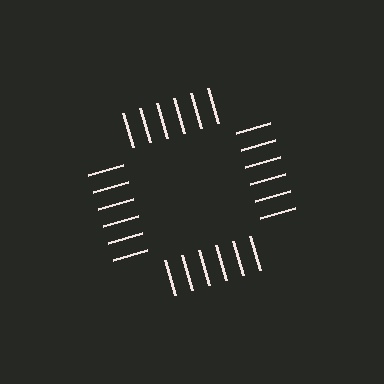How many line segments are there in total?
24 — 6 along each of the 4 edges.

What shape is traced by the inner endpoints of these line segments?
An illusory square — the line segments terminate on its edges but no continuous stroke is drawn.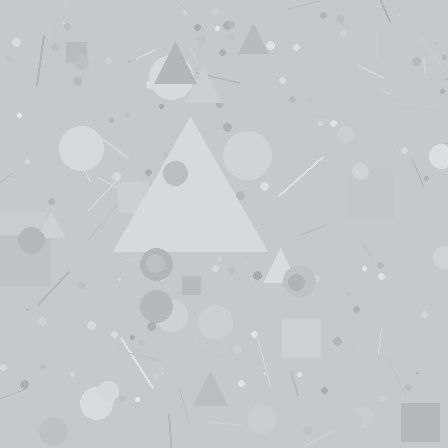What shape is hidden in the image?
A triangle is hidden in the image.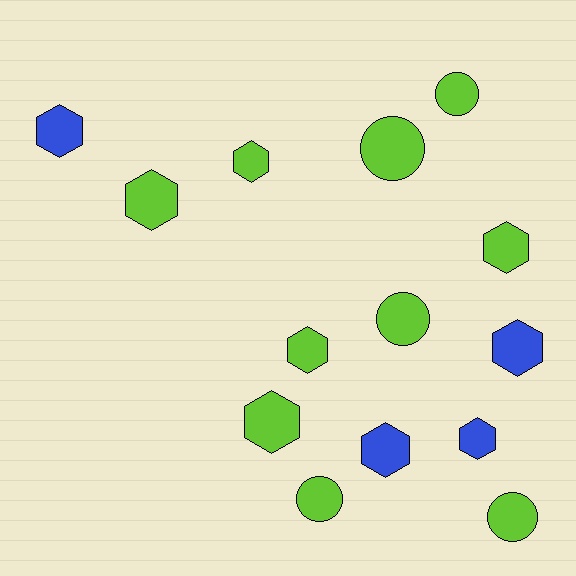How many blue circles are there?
There are no blue circles.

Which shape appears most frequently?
Hexagon, with 9 objects.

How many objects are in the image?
There are 14 objects.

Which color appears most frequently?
Lime, with 10 objects.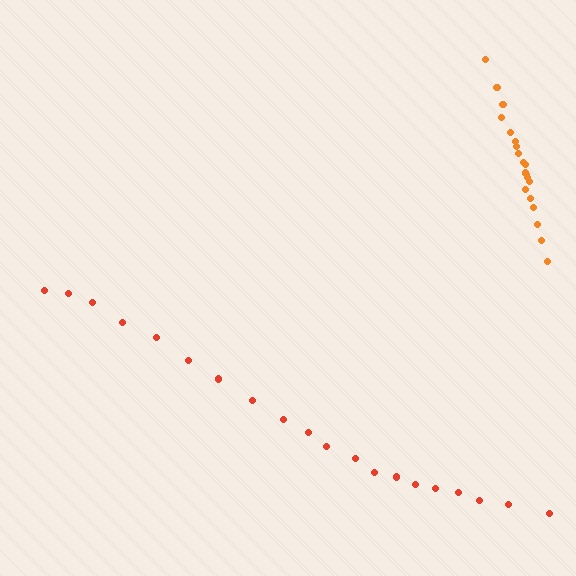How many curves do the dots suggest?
There are 2 distinct paths.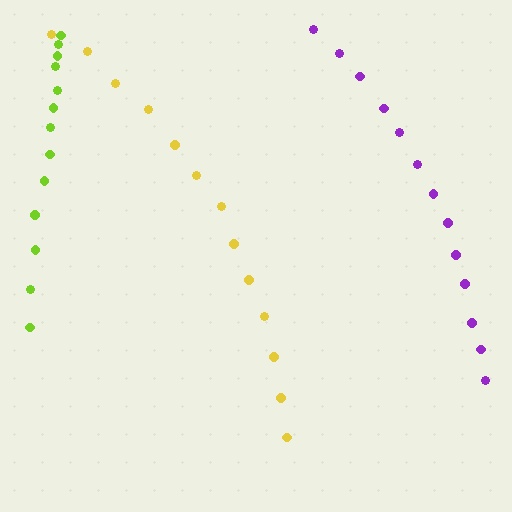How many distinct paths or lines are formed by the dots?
There are 3 distinct paths.